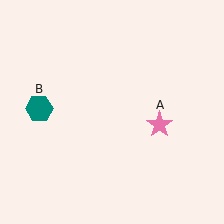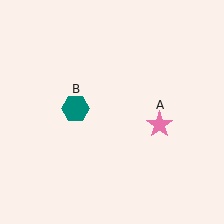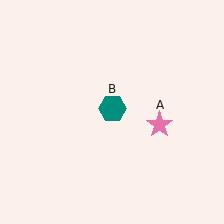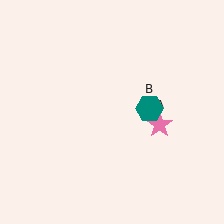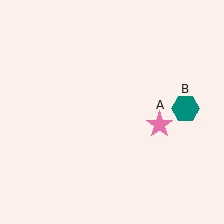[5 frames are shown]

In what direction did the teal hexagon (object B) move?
The teal hexagon (object B) moved right.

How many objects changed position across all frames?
1 object changed position: teal hexagon (object B).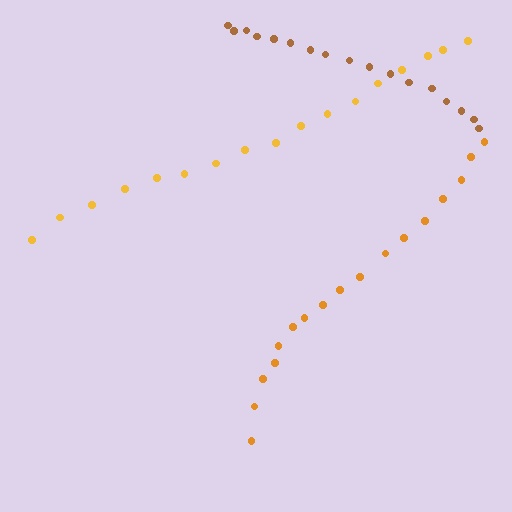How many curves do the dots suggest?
There are 3 distinct paths.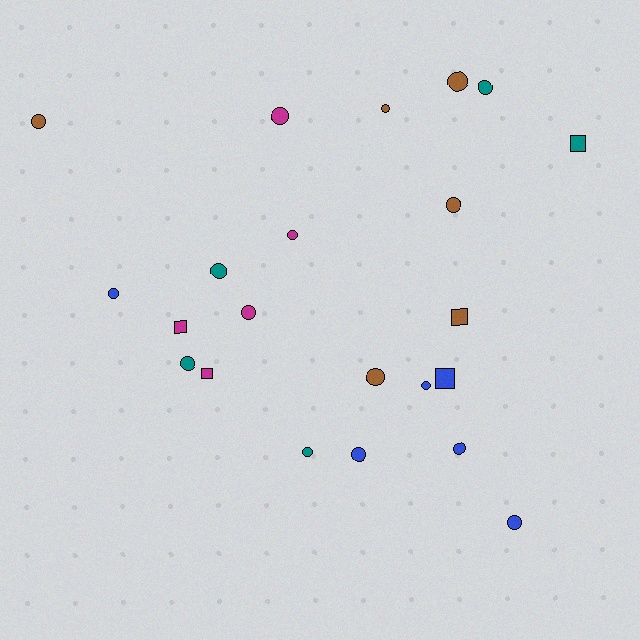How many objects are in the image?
There are 22 objects.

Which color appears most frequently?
Blue, with 6 objects.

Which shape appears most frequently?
Circle, with 17 objects.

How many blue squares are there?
There is 1 blue square.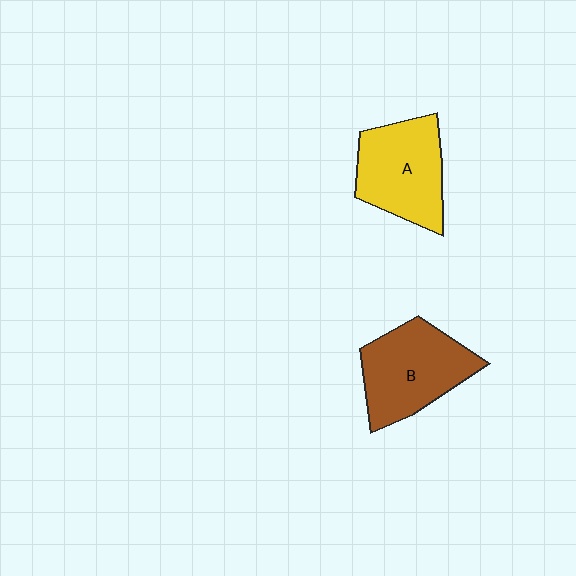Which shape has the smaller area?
Shape A (yellow).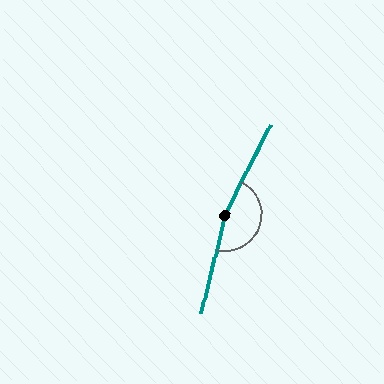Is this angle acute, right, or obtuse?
It is obtuse.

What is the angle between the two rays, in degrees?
Approximately 167 degrees.